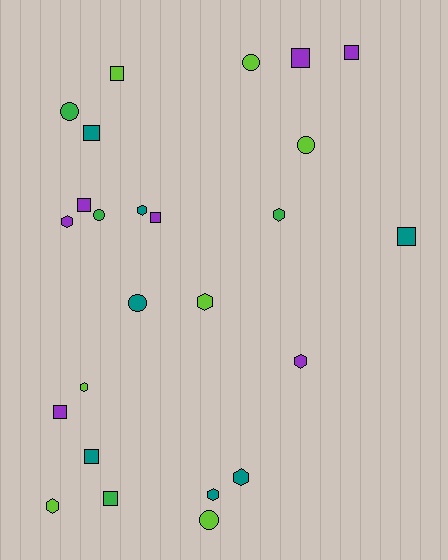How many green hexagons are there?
There is 1 green hexagon.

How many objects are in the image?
There are 25 objects.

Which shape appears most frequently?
Square, with 10 objects.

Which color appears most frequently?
Purple, with 7 objects.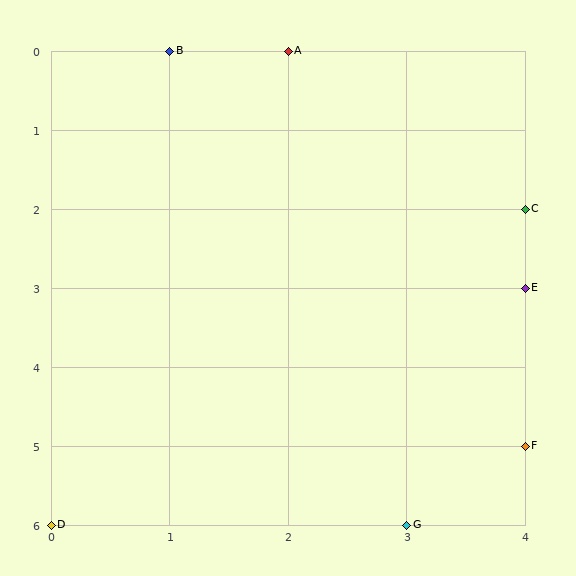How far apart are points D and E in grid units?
Points D and E are 4 columns and 3 rows apart (about 5.0 grid units diagonally).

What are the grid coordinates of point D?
Point D is at grid coordinates (0, 6).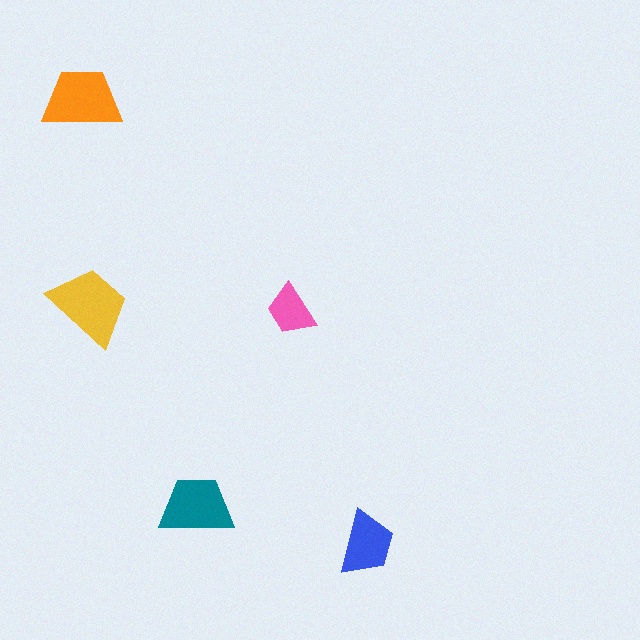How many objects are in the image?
There are 5 objects in the image.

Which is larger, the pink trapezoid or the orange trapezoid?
The orange one.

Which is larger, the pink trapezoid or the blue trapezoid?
The blue one.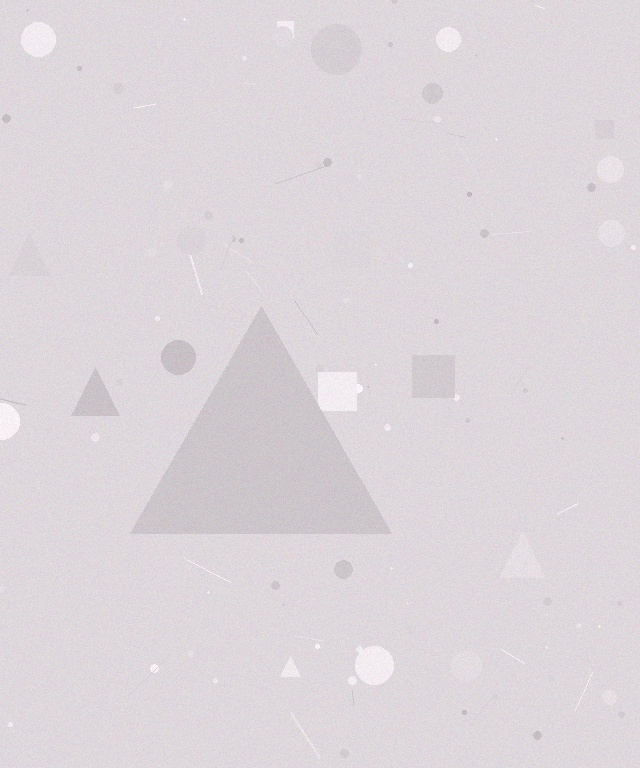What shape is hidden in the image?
A triangle is hidden in the image.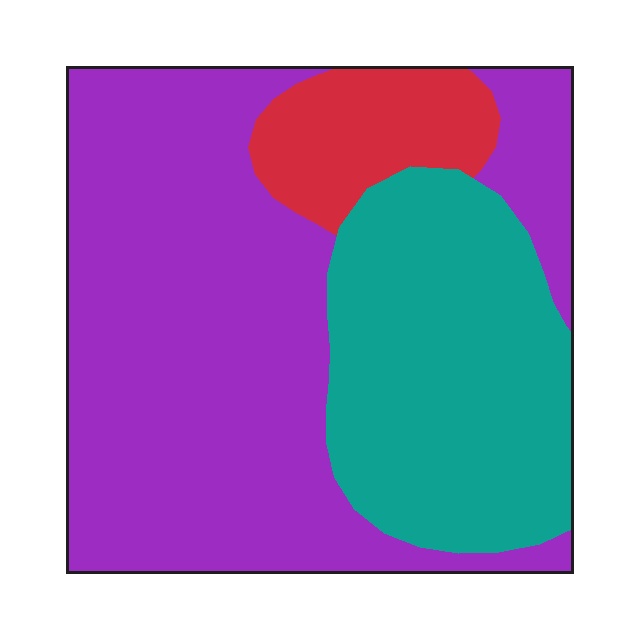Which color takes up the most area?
Purple, at roughly 60%.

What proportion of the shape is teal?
Teal covers roughly 30% of the shape.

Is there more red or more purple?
Purple.